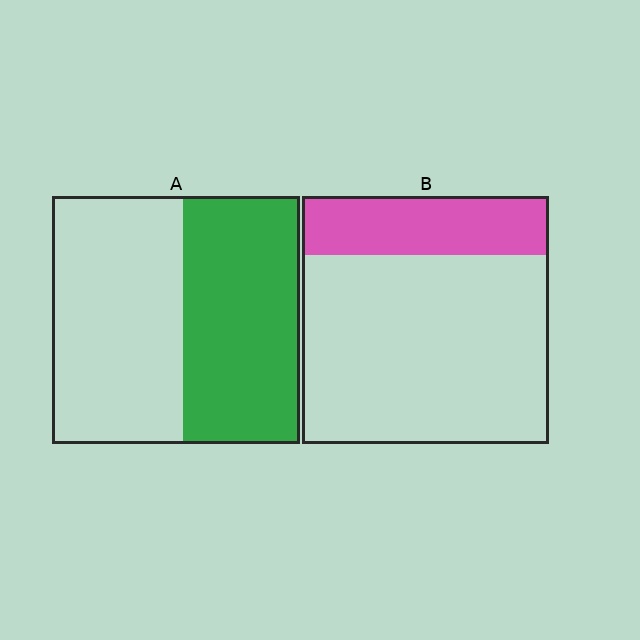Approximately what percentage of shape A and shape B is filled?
A is approximately 45% and B is approximately 25%.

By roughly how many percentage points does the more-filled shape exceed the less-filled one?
By roughly 25 percentage points (A over B).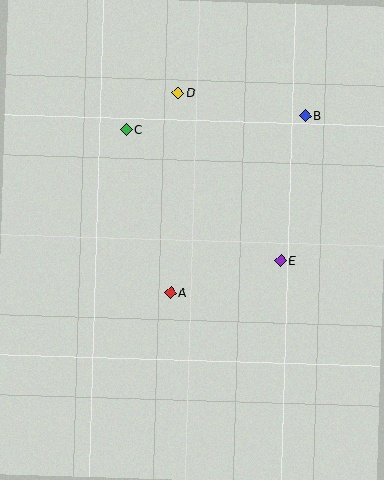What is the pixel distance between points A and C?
The distance between A and C is 169 pixels.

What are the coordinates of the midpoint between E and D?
The midpoint between E and D is at (229, 177).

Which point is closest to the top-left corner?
Point C is closest to the top-left corner.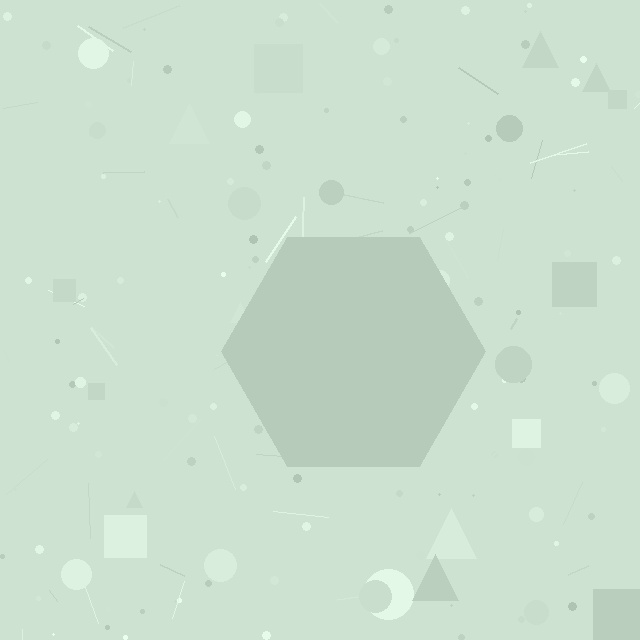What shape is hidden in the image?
A hexagon is hidden in the image.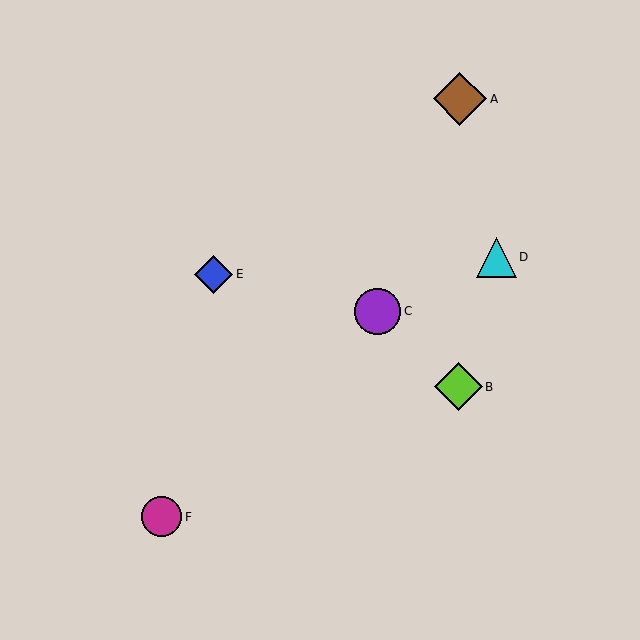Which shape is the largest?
The brown diamond (labeled A) is the largest.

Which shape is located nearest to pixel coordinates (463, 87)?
The brown diamond (labeled A) at (460, 99) is nearest to that location.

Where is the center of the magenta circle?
The center of the magenta circle is at (161, 517).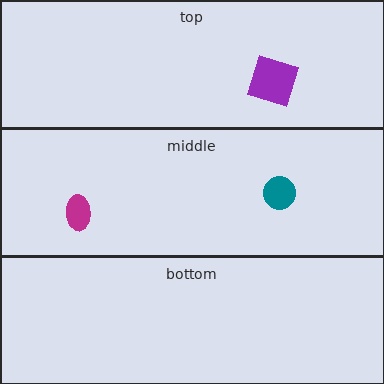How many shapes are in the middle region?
2.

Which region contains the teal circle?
The middle region.